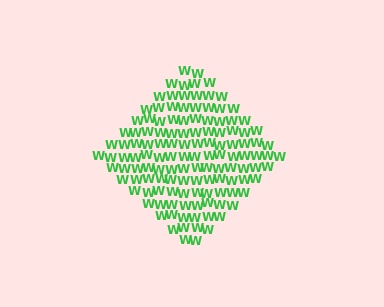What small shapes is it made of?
It is made of small letter W's.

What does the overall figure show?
The overall figure shows a diamond.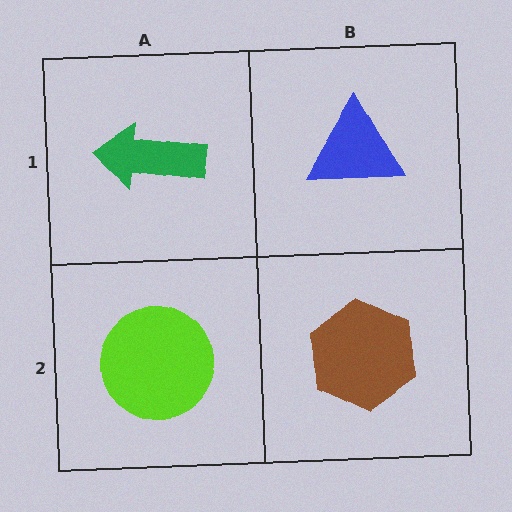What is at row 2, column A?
A lime circle.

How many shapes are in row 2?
2 shapes.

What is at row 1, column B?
A blue triangle.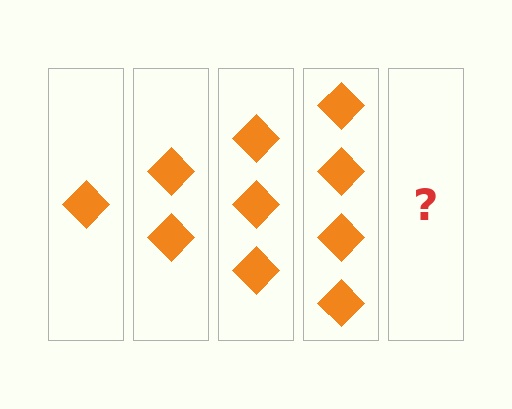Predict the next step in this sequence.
The next step is 5 diamonds.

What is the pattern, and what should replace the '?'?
The pattern is that each step adds one more diamond. The '?' should be 5 diamonds.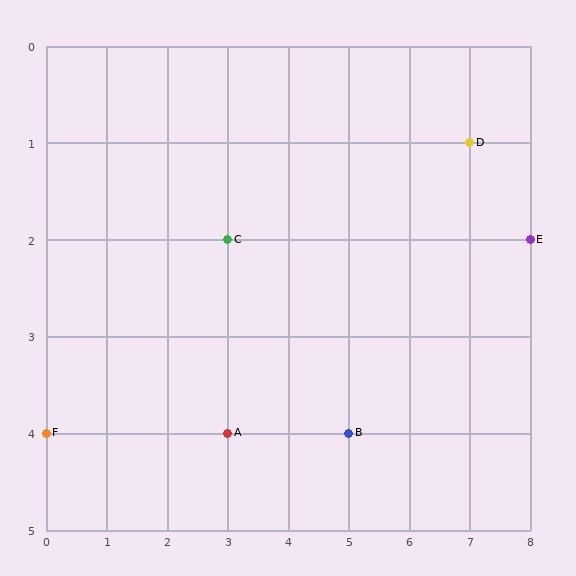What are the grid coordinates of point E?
Point E is at grid coordinates (8, 2).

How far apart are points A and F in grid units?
Points A and F are 3 columns apart.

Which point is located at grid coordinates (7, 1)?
Point D is at (7, 1).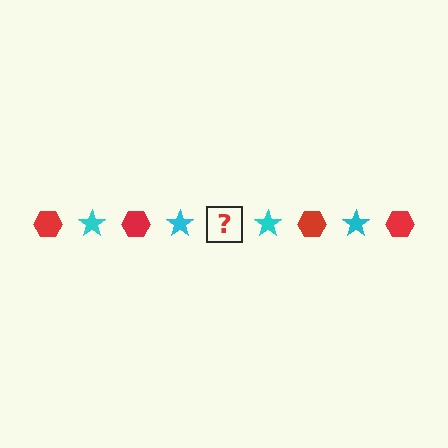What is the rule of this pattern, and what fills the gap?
The rule is that the pattern alternates between red hexagon and cyan star. The gap should be filled with a red hexagon.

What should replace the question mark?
The question mark should be replaced with a red hexagon.